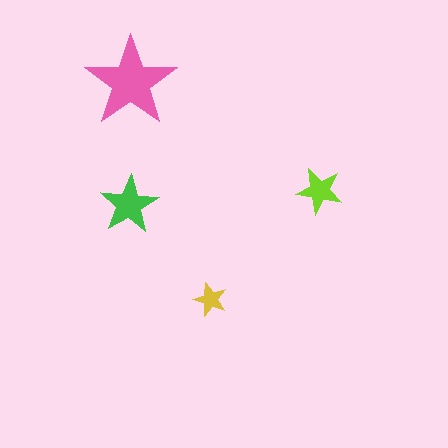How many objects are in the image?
There are 4 objects in the image.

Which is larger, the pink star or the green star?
The pink one.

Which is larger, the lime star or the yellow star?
The lime one.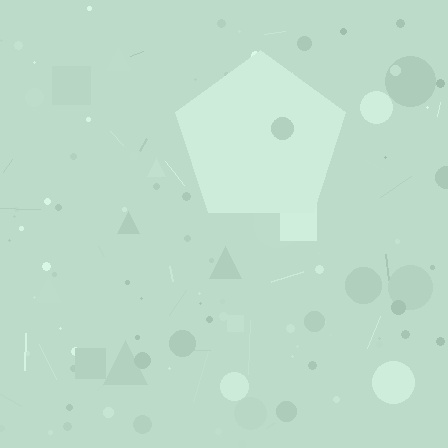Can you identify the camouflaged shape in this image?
The camouflaged shape is a pentagon.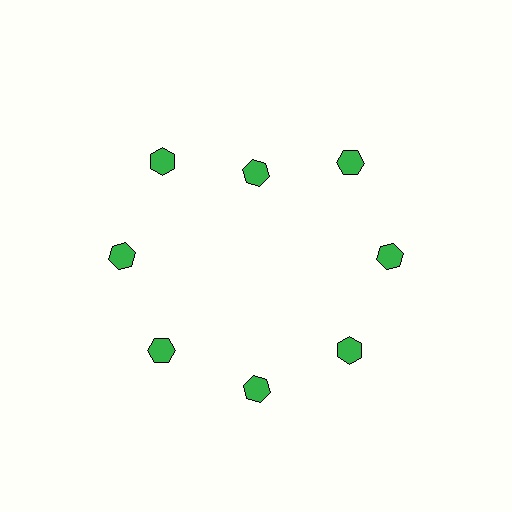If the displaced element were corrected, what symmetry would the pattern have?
It would have 8-fold rotational symmetry — the pattern would map onto itself every 45 degrees.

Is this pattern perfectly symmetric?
No. The 8 green hexagons are arranged in a ring, but one element near the 12 o'clock position is pulled inward toward the center, breaking the 8-fold rotational symmetry.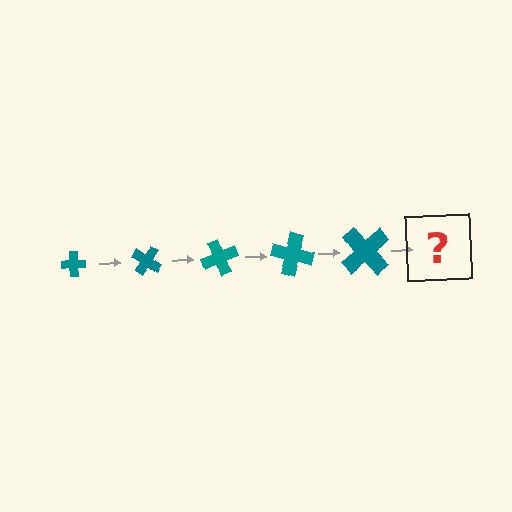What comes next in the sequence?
The next element should be a cross, larger than the previous one and rotated 175 degrees from the start.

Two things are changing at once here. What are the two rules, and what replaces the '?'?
The two rules are that the cross grows larger each step and it rotates 35 degrees each step. The '?' should be a cross, larger than the previous one and rotated 175 degrees from the start.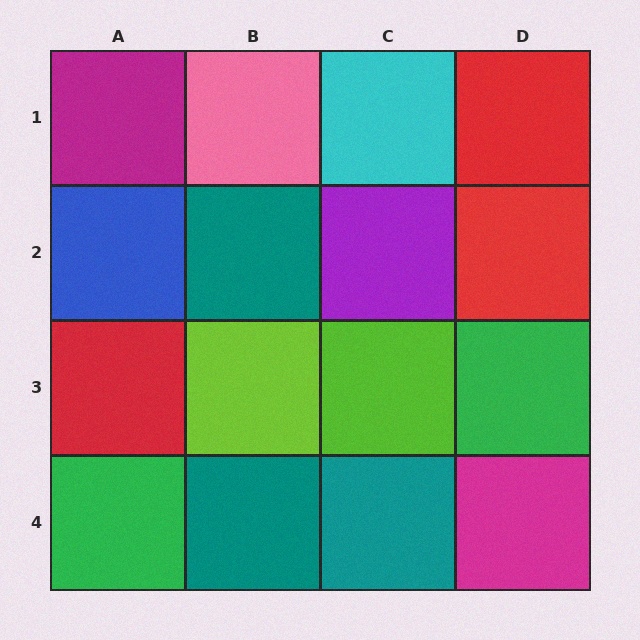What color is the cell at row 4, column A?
Green.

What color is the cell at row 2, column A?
Blue.